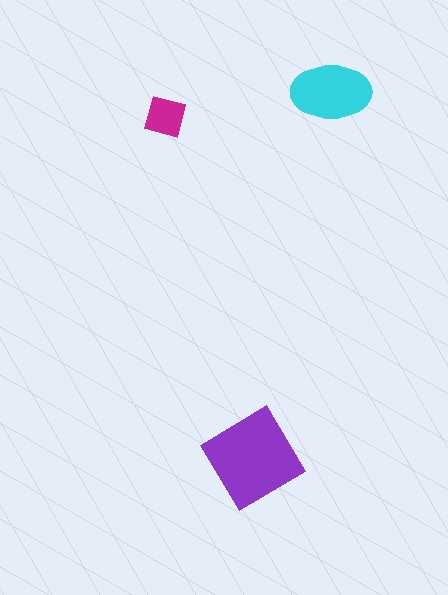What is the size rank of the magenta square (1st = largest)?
3rd.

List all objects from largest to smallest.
The purple diamond, the cyan ellipse, the magenta square.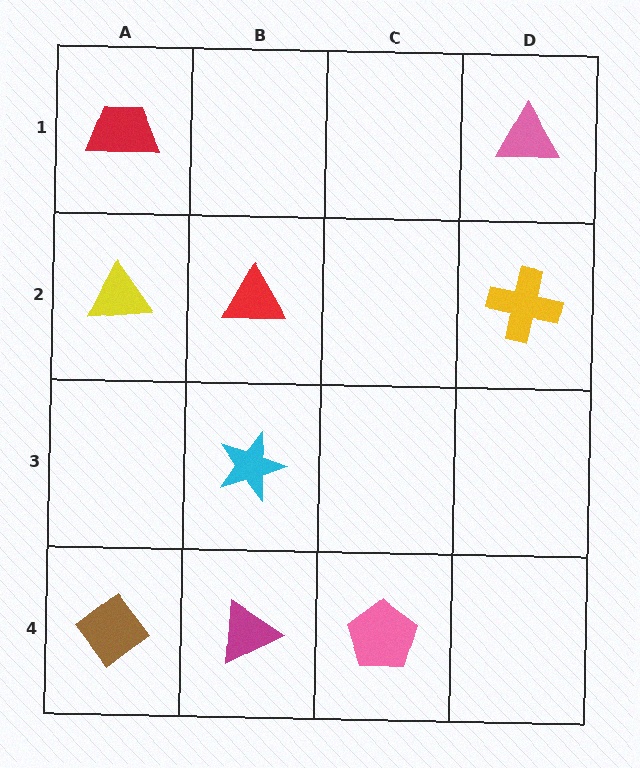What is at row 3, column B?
A cyan star.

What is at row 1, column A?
A red trapezoid.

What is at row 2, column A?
A yellow triangle.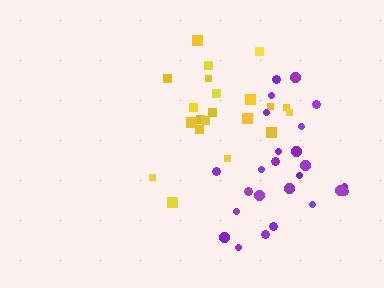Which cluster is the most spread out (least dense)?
Yellow.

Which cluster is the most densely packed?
Purple.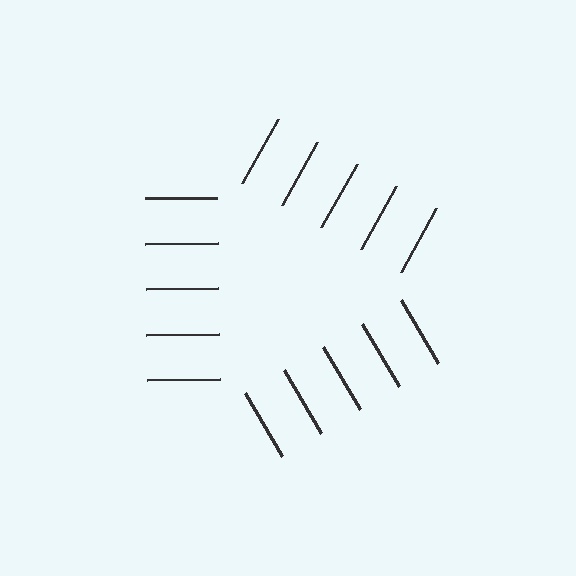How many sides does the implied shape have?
3 sides — the line-ends trace a triangle.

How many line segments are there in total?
15 — 5 along each of the 3 edges.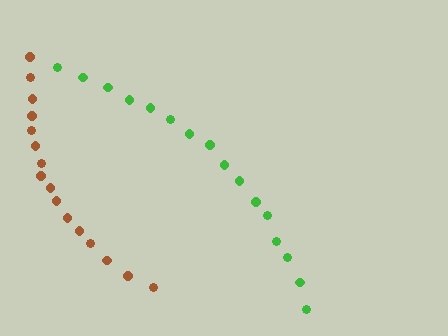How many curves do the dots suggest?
There are 2 distinct paths.